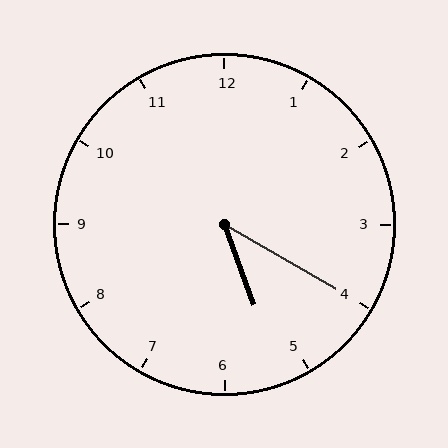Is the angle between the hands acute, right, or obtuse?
It is acute.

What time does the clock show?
5:20.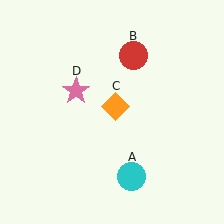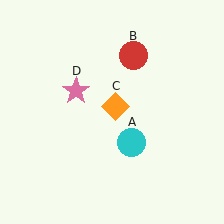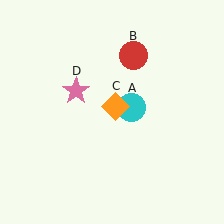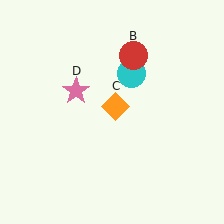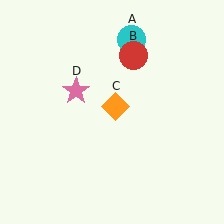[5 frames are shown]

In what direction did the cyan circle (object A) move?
The cyan circle (object A) moved up.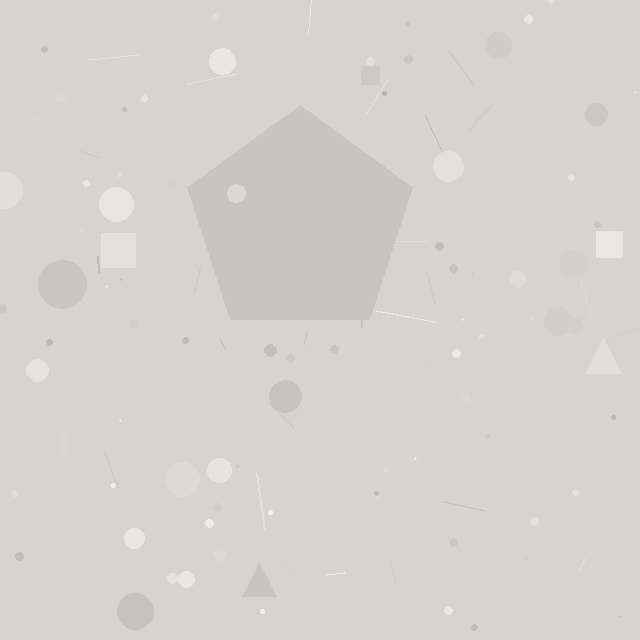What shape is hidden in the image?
A pentagon is hidden in the image.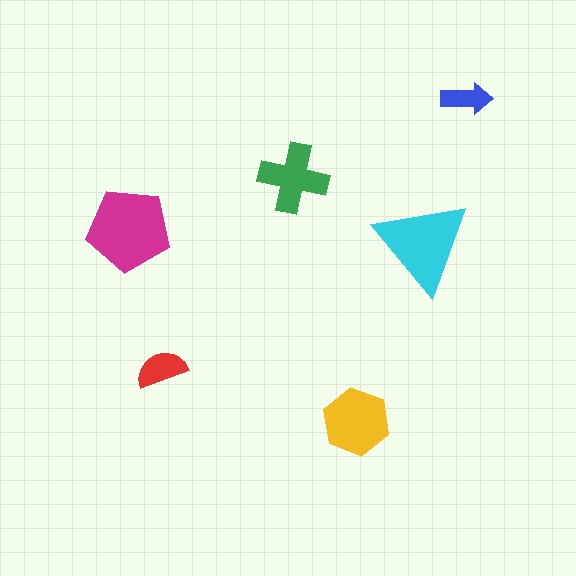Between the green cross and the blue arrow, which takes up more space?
The green cross.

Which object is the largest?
The magenta pentagon.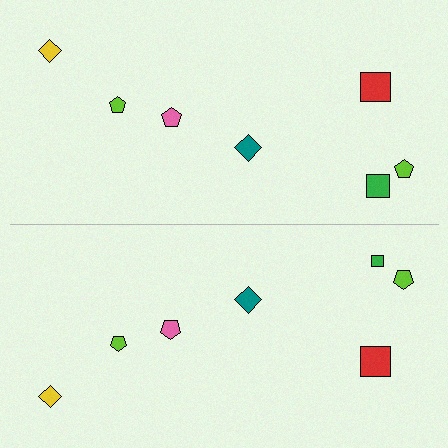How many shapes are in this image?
There are 14 shapes in this image.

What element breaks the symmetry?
The green square on the bottom side has a different size than its mirror counterpart.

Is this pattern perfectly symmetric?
No, the pattern is not perfectly symmetric. The green square on the bottom side has a different size than its mirror counterpart.